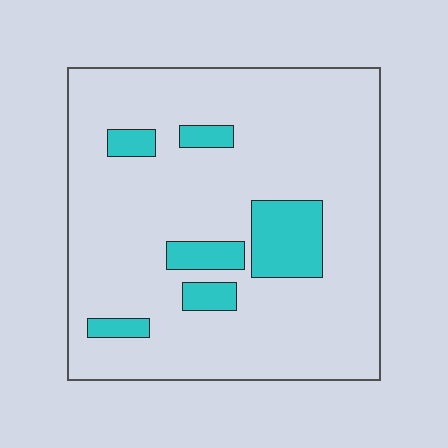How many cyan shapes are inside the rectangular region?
6.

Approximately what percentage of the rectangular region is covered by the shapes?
Approximately 15%.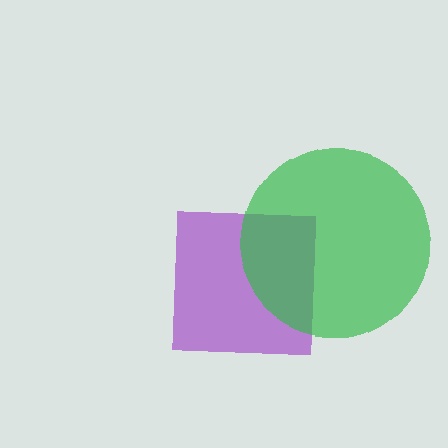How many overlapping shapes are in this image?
There are 2 overlapping shapes in the image.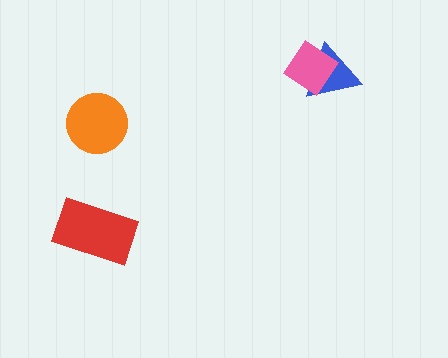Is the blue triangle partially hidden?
Yes, it is partially covered by another shape.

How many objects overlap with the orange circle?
0 objects overlap with the orange circle.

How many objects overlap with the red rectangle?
0 objects overlap with the red rectangle.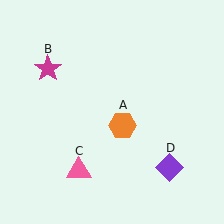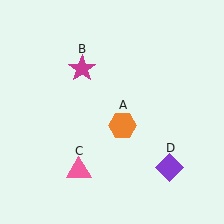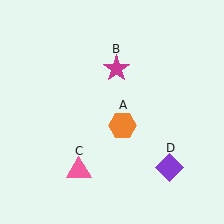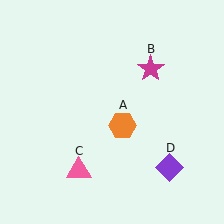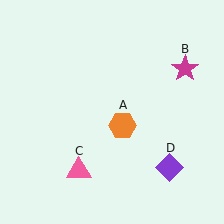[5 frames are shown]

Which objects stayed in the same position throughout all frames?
Orange hexagon (object A) and pink triangle (object C) and purple diamond (object D) remained stationary.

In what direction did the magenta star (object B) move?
The magenta star (object B) moved right.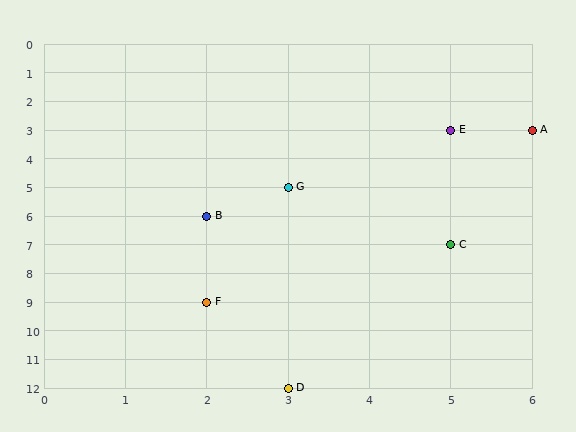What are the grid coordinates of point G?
Point G is at grid coordinates (3, 5).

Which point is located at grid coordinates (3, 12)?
Point D is at (3, 12).